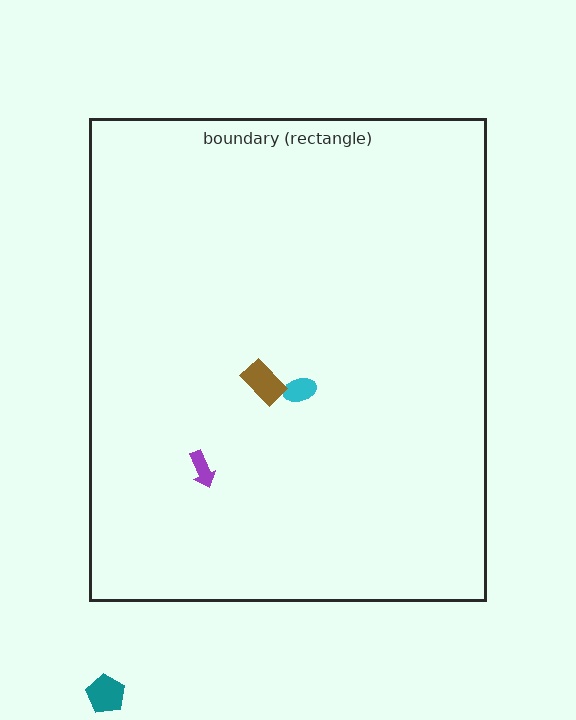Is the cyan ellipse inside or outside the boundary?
Inside.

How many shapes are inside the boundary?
3 inside, 1 outside.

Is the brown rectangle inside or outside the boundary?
Inside.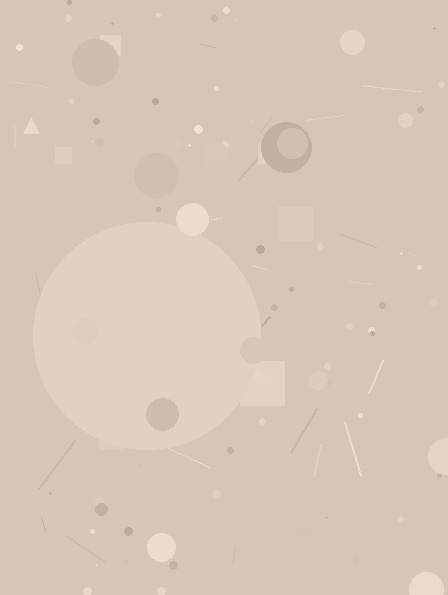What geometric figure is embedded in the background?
A circle is embedded in the background.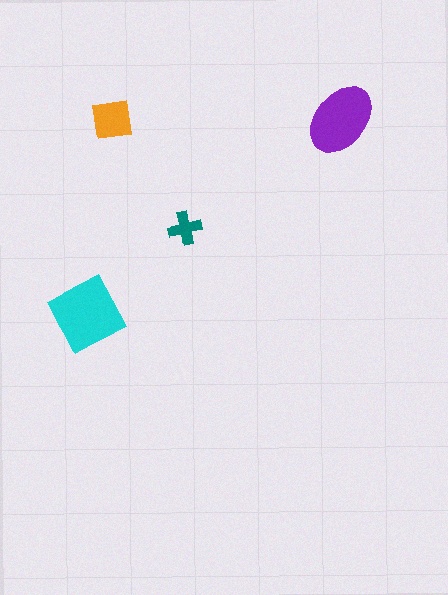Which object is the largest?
The cyan diamond.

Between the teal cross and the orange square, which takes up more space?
The orange square.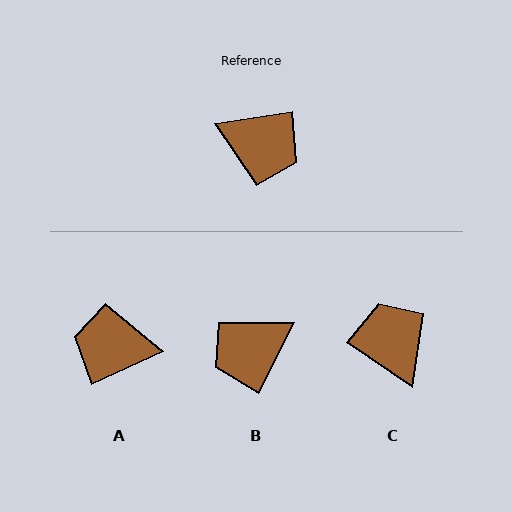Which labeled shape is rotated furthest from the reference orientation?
A, about 164 degrees away.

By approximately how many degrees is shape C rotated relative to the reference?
Approximately 137 degrees counter-clockwise.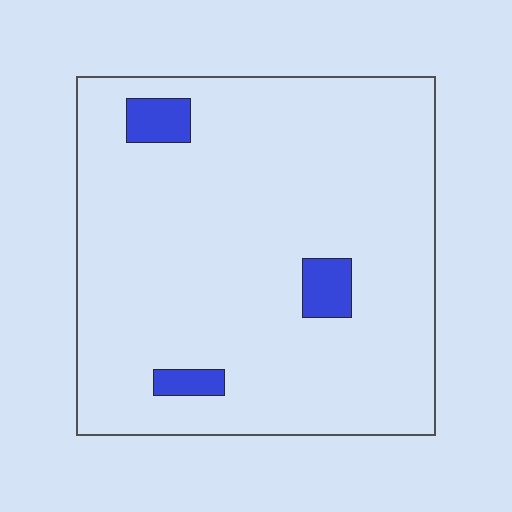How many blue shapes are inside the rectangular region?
3.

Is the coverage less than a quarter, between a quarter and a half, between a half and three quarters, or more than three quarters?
Less than a quarter.